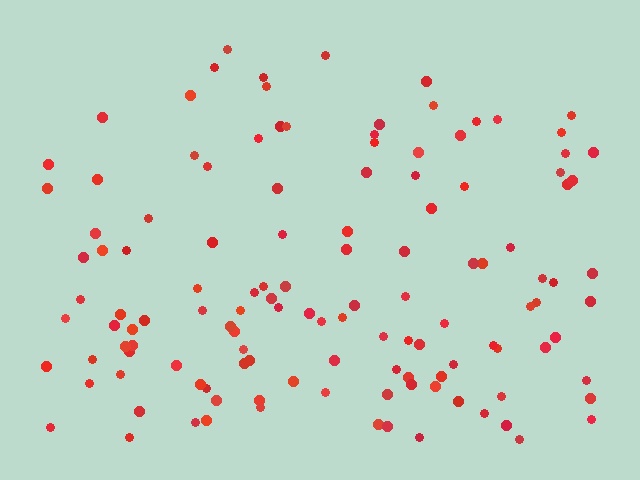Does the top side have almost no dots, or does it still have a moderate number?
Still a moderate number, just noticeably fewer than the bottom.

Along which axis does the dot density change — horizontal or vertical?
Vertical.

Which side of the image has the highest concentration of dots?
The bottom.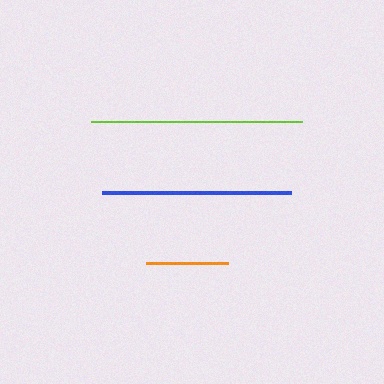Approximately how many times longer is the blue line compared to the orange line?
The blue line is approximately 2.3 times the length of the orange line.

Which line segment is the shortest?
The orange line is the shortest at approximately 82 pixels.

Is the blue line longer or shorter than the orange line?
The blue line is longer than the orange line.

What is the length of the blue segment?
The blue segment is approximately 189 pixels long.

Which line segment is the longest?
The lime line is the longest at approximately 211 pixels.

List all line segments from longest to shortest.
From longest to shortest: lime, blue, orange.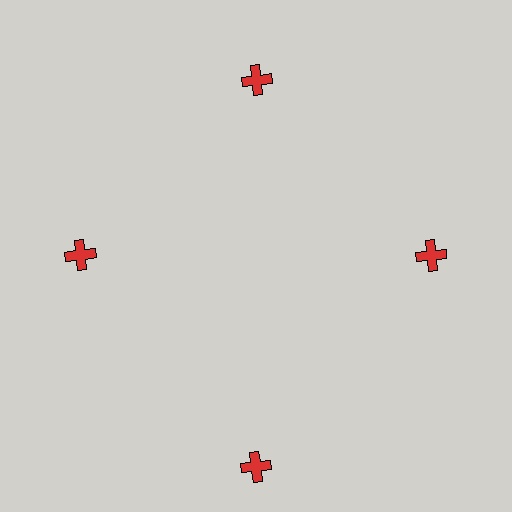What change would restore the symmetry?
The symmetry would be restored by moving it inward, back onto the ring so that all 4 crosses sit at equal angles and equal distance from the center.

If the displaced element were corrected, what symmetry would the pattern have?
It would have 4-fold rotational symmetry — the pattern would map onto itself every 90 degrees.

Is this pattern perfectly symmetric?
No. The 4 red crosses are arranged in a ring, but one element near the 6 o'clock position is pushed outward from the center, breaking the 4-fold rotational symmetry.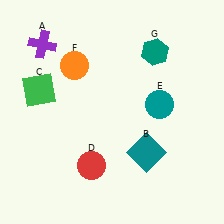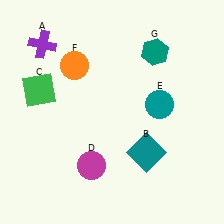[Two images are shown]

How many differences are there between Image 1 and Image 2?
There is 1 difference between the two images.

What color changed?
The circle (D) changed from red in Image 1 to magenta in Image 2.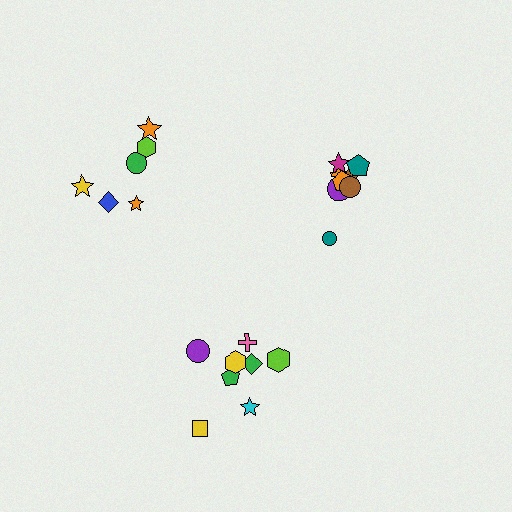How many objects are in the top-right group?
There are 8 objects.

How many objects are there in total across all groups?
There are 22 objects.